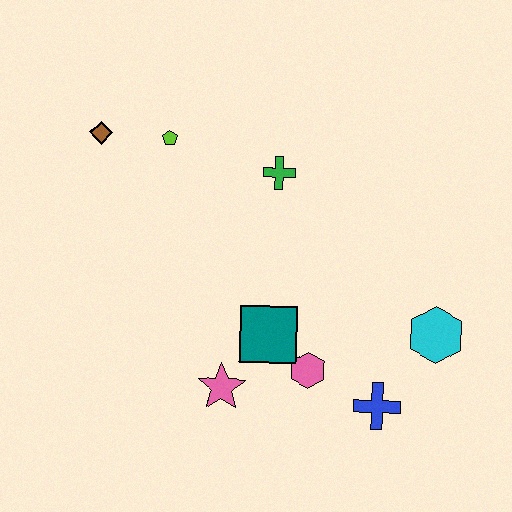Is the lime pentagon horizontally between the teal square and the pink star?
No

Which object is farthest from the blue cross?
The brown diamond is farthest from the blue cross.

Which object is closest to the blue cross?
The pink hexagon is closest to the blue cross.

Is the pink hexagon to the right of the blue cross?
No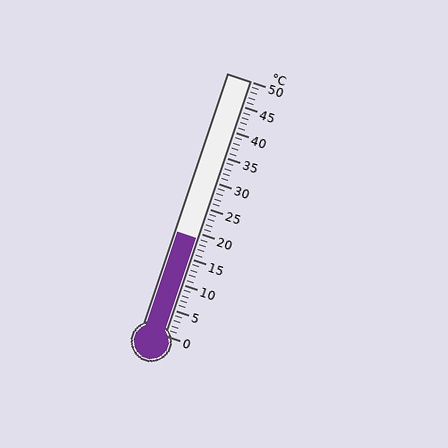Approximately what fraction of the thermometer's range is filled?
The thermometer is filled to approximately 40% of its range.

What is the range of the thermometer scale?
The thermometer scale ranges from 0°C to 50°C.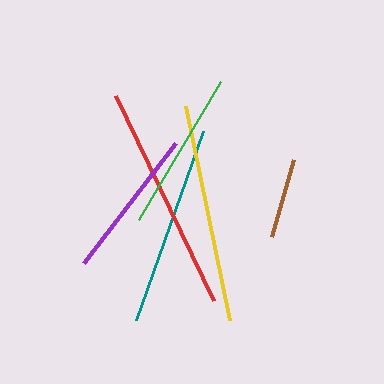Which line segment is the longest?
The red line is the longest at approximately 228 pixels.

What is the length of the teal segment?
The teal segment is approximately 200 pixels long.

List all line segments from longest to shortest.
From longest to shortest: red, yellow, teal, green, purple, brown.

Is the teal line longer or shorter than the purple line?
The teal line is longer than the purple line.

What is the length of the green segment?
The green segment is approximately 161 pixels long.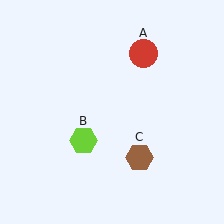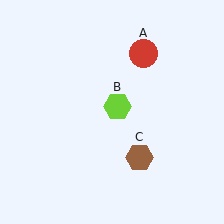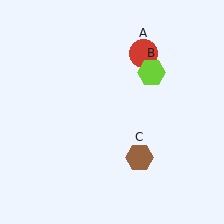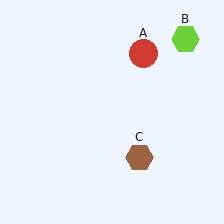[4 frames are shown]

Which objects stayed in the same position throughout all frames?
Red circle (object A) and brown hexagon (object C) remained stationary.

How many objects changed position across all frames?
1 object changed position: lime hexagon (object B).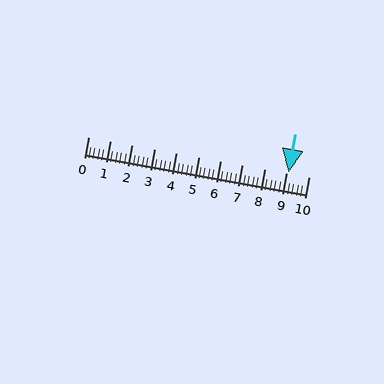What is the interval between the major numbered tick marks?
The major tick marks are spaced 1 units apart.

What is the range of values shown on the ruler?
The ruler shows values from 0 to 10.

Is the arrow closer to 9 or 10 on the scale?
The arrow is closer to 9.